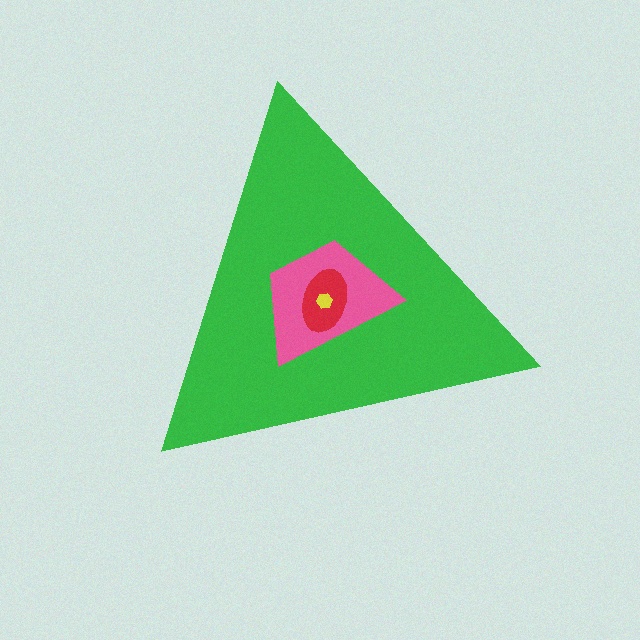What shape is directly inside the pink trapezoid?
The red ellipse.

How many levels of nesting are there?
4.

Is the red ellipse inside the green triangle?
Yes.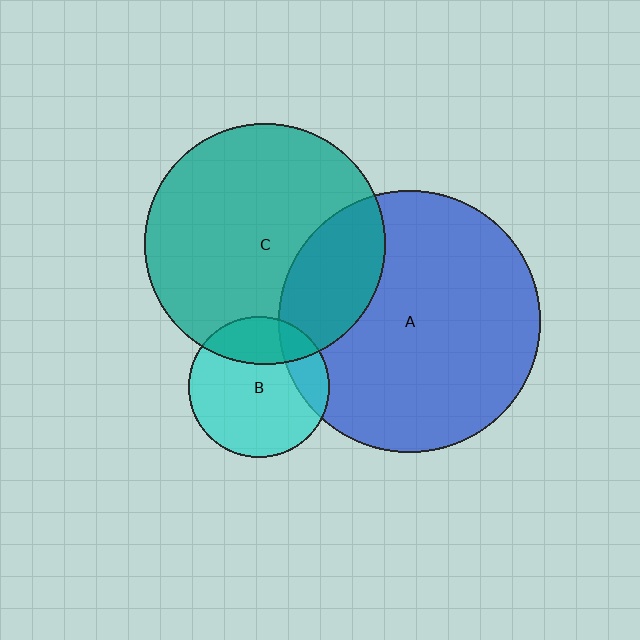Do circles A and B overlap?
Yes.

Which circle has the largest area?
Circle A (blue).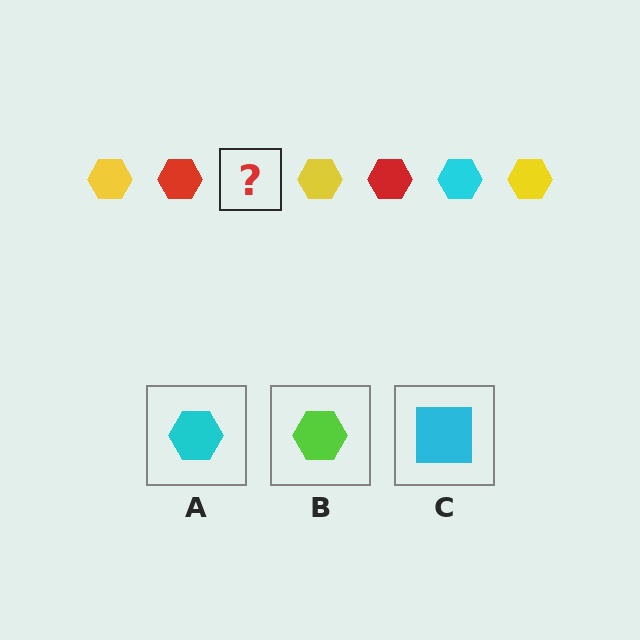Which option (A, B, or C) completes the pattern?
A.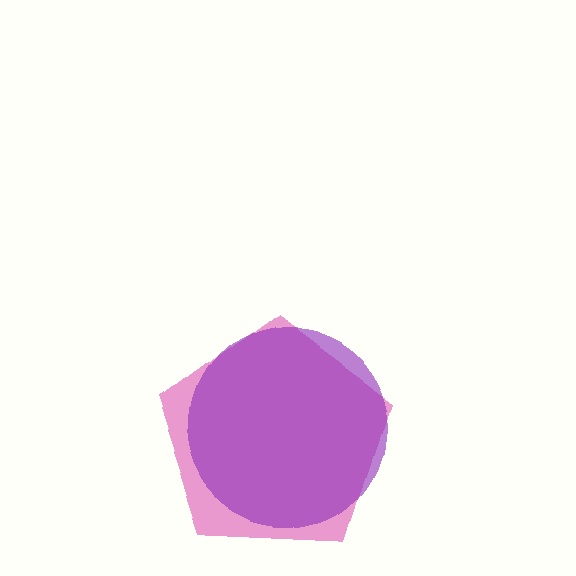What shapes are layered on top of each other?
The layered shapes are: a pink pentagon, a purple circle.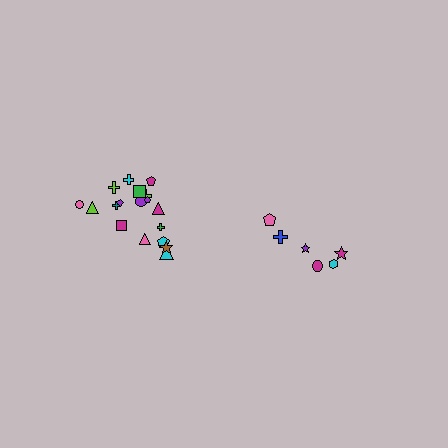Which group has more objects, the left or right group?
The left group.